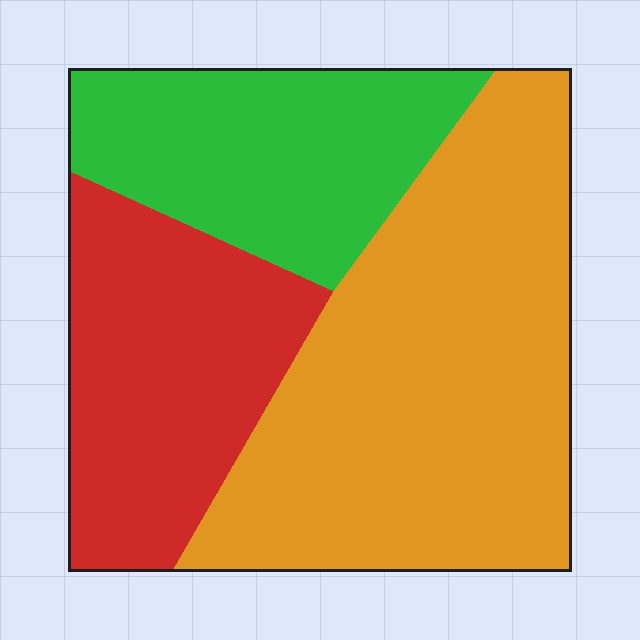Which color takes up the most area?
Orange, at roughly 50%.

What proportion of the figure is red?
Red takes up about one quarter (1/4) of the figure.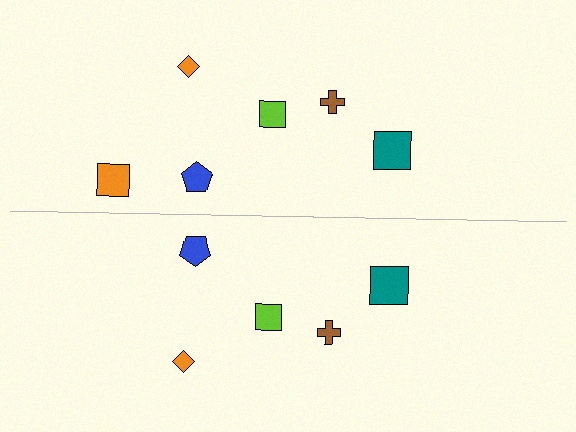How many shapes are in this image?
There are 11 shapes in this image.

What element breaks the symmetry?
A orange square is missing from the bottom side.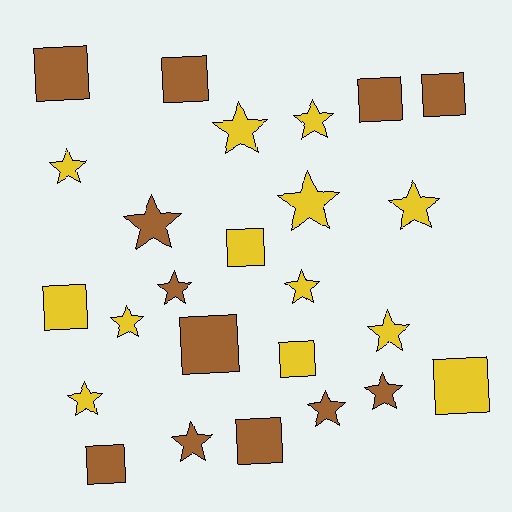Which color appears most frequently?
Yellow, with 13 objects.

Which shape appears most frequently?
Star, with 14 objects.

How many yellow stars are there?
There are 9 yellow stars.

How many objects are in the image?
There are 25 objects.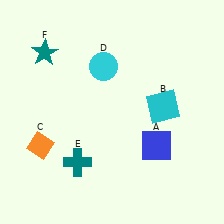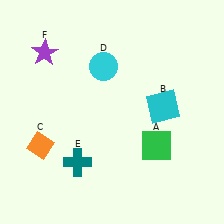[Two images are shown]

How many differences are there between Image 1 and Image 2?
There are 2 differences between the two images.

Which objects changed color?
A changed from blue to green. F changed from teal to purple.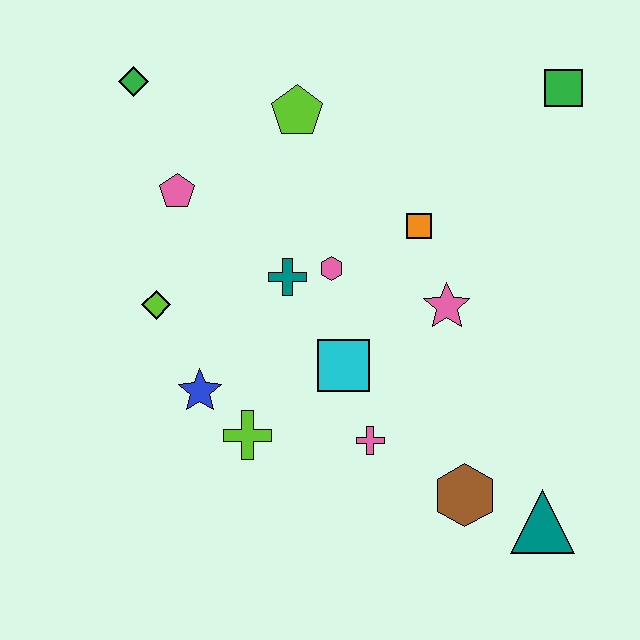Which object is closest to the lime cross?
The blue star is closest to the lime cross.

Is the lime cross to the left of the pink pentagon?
No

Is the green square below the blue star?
No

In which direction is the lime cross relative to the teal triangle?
The lime cross is to the left of the teal triangle.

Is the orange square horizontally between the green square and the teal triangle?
No